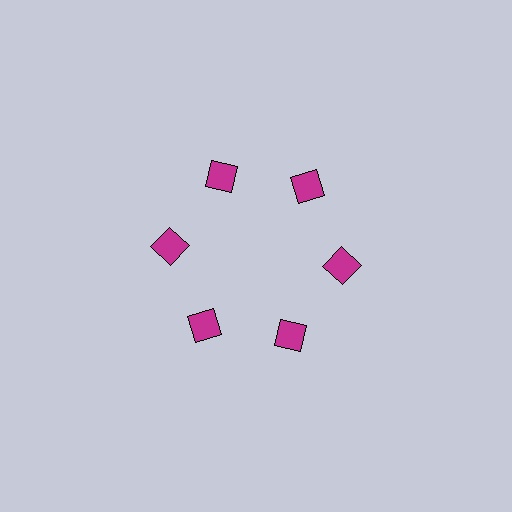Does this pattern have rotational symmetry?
Yes, this pattern has 6-fold rotational symmetry. It looks the same after rotating 60 degrees around the center.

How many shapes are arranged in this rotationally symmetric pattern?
There are 6 shapes, arranged in 6 groups of 1.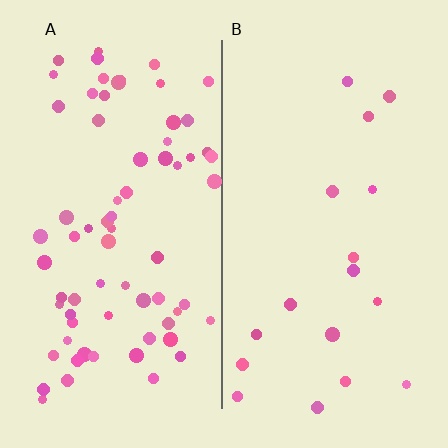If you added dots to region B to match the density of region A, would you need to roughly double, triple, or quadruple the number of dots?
Approximately quadruple.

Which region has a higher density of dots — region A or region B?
A (the left).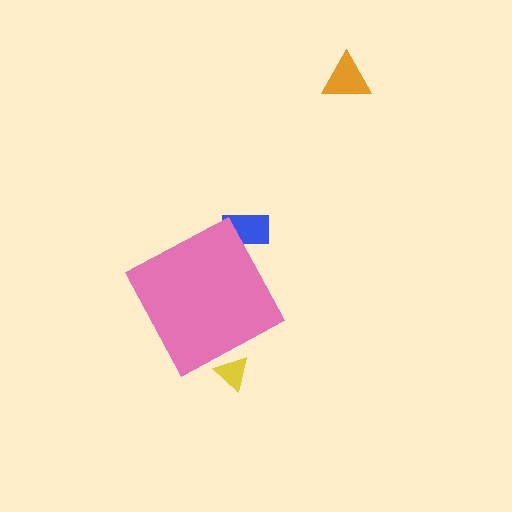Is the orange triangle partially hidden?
No, the orange triangle is fully visible.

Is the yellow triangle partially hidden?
Yes, the yellow triangle is partially hidden behind the pink diamond.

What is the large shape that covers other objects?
A pink diamond.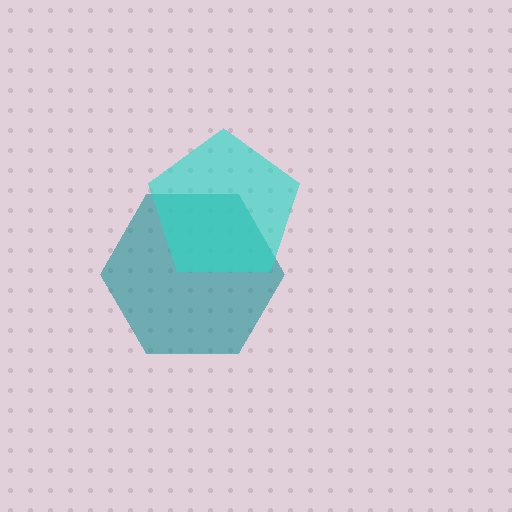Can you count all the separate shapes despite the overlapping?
Yes, there are 2 separate shapes.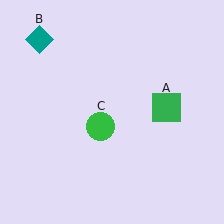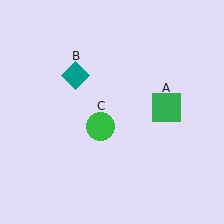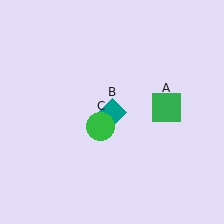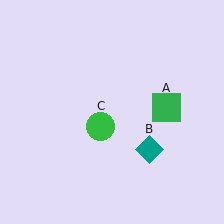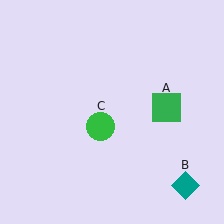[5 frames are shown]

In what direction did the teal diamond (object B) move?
The teal diamond (object B) moved down and to the right.